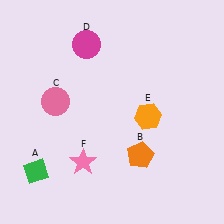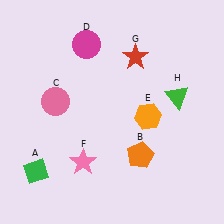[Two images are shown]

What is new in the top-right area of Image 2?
A green triangle (H) was added in the top-right area of Image 2.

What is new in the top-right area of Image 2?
A red star (G) was added in the top-right area of Image 2.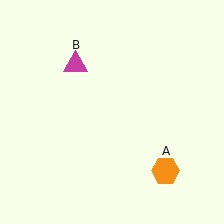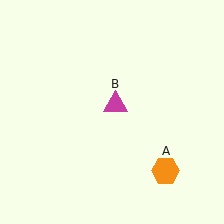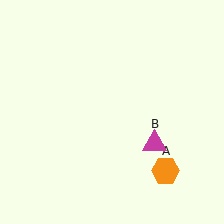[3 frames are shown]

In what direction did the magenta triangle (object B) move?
The magenta triangle (object B) moved down and to the right.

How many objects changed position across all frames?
1 object changed position: magenta triangle (object B).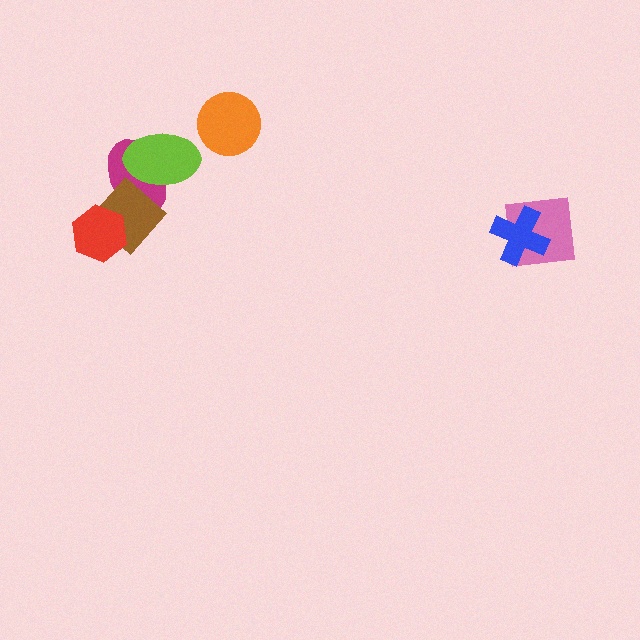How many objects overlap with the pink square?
1 object overlaps with the pink square.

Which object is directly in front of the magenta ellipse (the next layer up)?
The lime ellipse is directly in front of the magenta ellipse.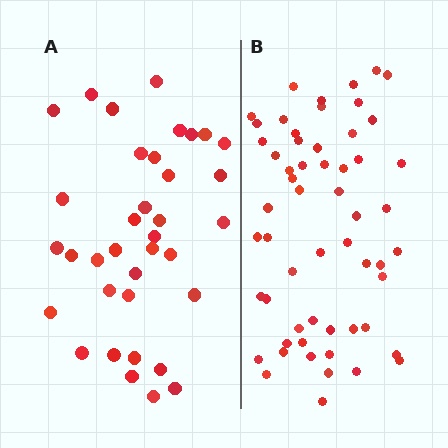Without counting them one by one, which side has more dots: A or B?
Region B (the right region) has more dots.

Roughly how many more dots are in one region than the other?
Region B has approximately 20 more dots than region A.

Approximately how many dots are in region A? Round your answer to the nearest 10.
About 40 dots. (The exact count is 36, which rounds to 40.)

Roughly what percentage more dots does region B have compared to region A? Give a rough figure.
About 60% more.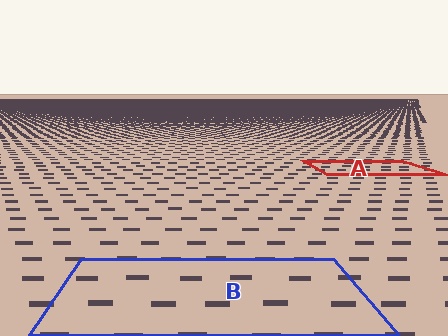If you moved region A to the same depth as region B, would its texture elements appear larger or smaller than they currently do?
They would appear larger. At a closer depth, the same texture elements are projected at a bigger on-screen size.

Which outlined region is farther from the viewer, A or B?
Region A is farther from the viewer — the texture elements inside it appear smaller and more densely packed.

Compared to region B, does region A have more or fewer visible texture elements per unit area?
Region A has more texture elements per unit area — they are packed more densely because it is farther away.